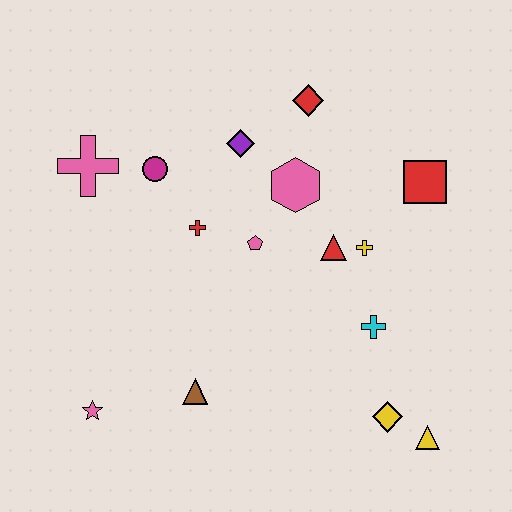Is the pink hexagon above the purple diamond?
No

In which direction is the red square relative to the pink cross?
The red square is to the right of the pink cross.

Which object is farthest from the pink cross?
The yellow triangle is farthest from the pink cross.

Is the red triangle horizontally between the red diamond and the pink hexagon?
No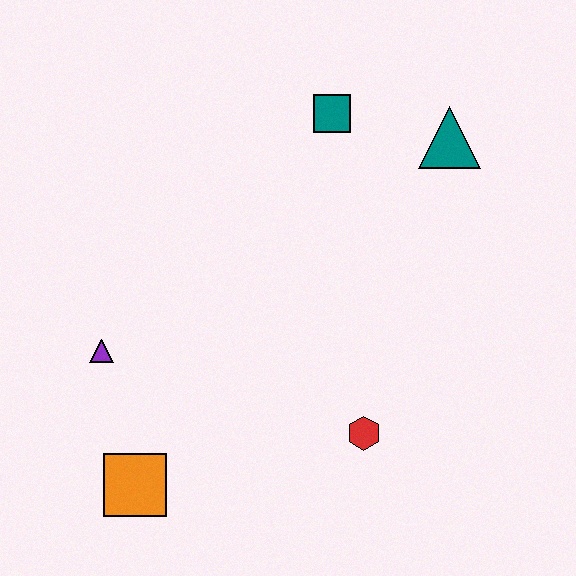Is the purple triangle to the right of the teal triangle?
No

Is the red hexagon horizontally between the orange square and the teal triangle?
Yes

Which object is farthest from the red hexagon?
The teal square is farthest from the red hexagon.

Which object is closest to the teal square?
The teal triangle is closest to the teal square.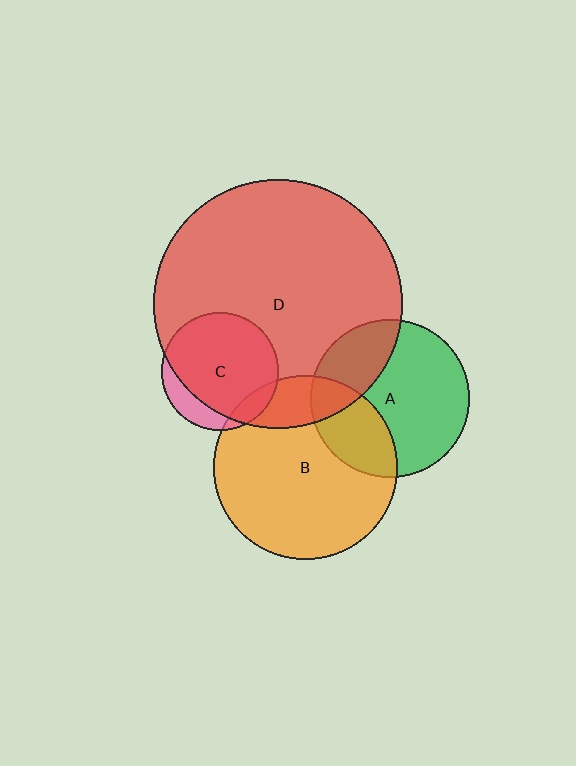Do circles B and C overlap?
Yes.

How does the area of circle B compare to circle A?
Approximately 1.3 times.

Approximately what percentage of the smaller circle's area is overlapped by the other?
Approximately 10%.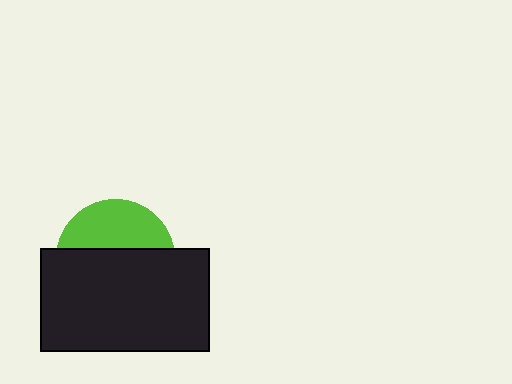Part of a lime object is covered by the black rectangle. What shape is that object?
It is a circle.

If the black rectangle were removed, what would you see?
You would see the complete lime circle.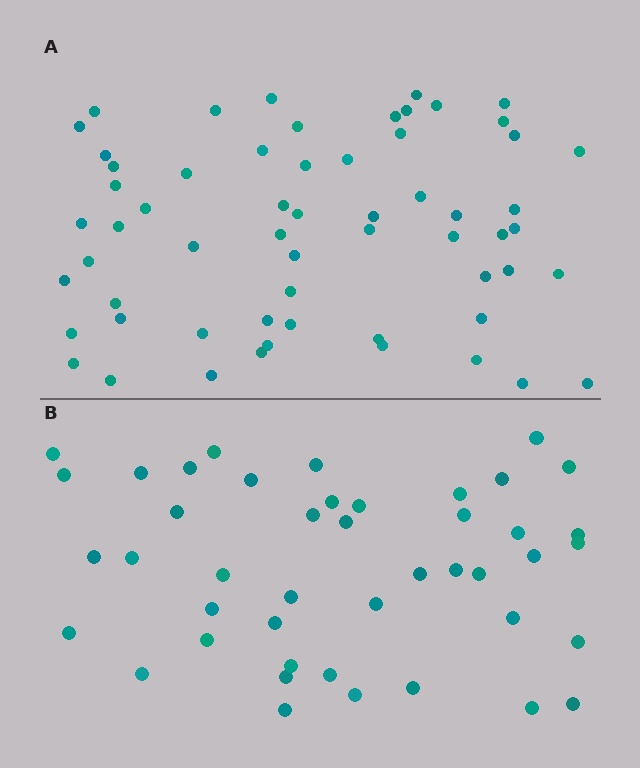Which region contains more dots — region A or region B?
Region A (the top region) has more dots.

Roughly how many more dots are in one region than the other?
Region A has approximately 15 more dots than region B.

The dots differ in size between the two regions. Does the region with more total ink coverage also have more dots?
No. Region B has more total ink coverage because its dots are larger, but region A actually contains more individual dots. Total area can be misleading — the number of items is what matters here.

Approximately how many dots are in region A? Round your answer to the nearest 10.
About 60 dots.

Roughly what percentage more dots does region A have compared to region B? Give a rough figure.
About 35% more.